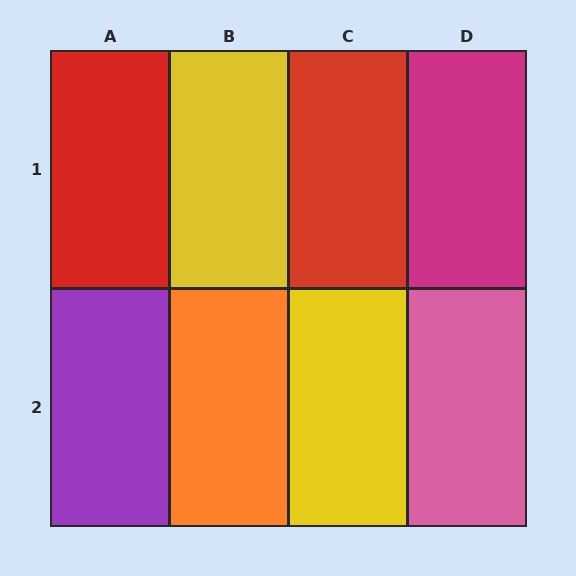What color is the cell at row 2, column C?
Yellow.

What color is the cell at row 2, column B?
Orange.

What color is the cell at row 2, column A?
Purple.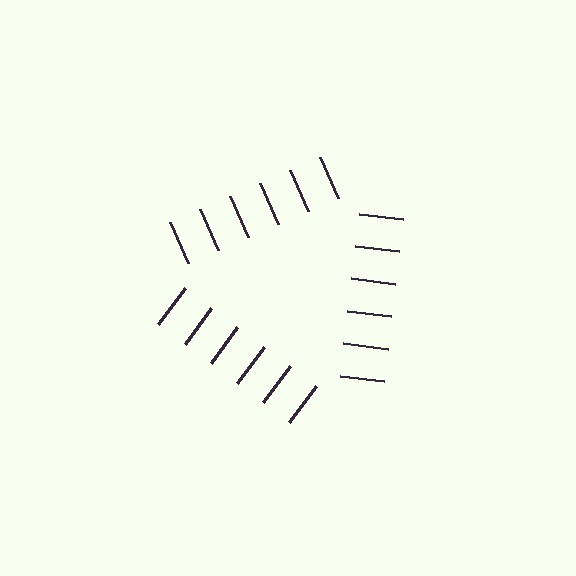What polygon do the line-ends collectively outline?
An illusory triangle — the line segments terminate on its edges but no continuous stroke is drawn.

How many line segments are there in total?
18 — 6 along each of the 3 edges.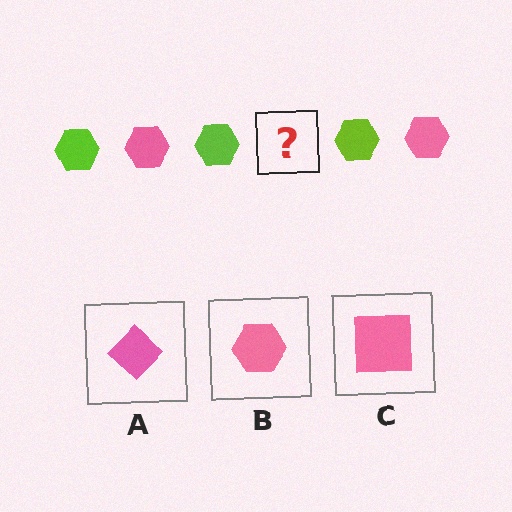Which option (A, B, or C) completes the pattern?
B.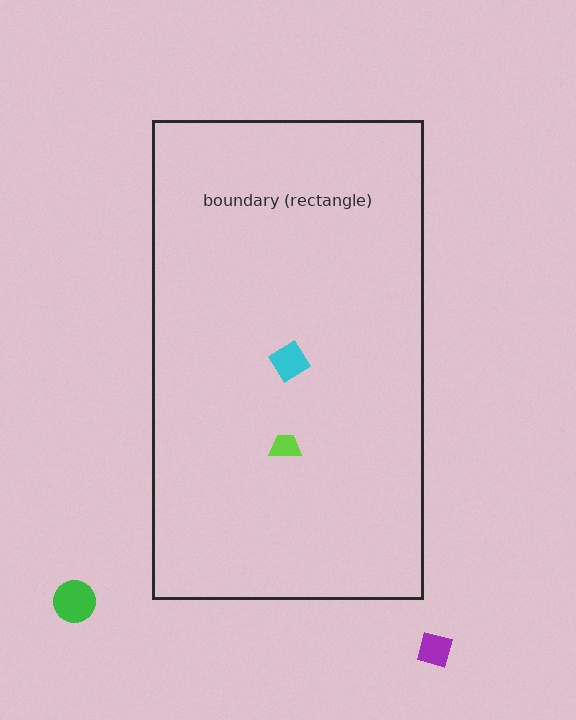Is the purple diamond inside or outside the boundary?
Outside.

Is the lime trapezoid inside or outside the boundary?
Inside.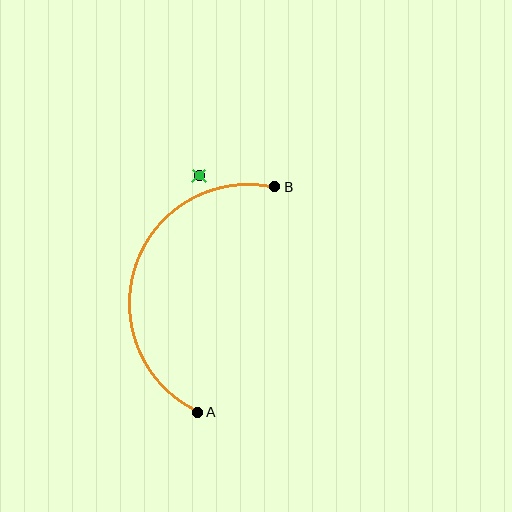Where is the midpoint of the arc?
The arc midpoint is the point on the curve farthest from the straight line joining A and B. It sits to the left of that line.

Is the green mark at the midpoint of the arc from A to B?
No — the green mark does not lie on the arc at all. It sits slightly outside the curve.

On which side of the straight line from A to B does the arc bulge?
The arc bulges to the left of the straight line connecting A and B.